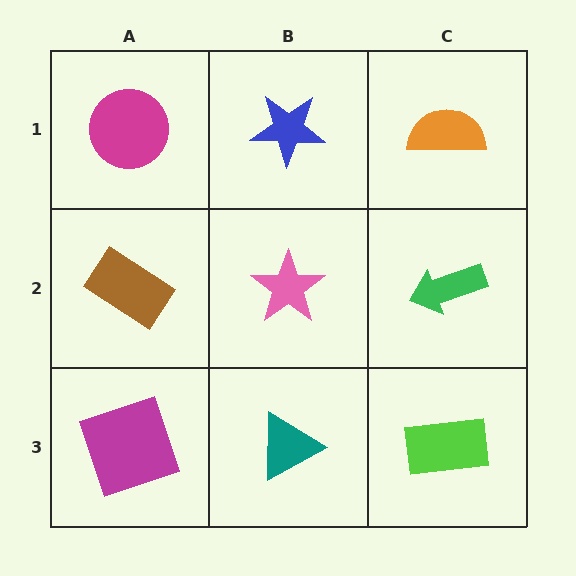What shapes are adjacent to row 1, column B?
A pink star (row 2, column B), a magenta circle (row 1, column A), an orange semicircle (row 1, column C).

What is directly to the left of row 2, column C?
A pink star.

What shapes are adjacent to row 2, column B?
A blue star (row 1, column B), a teal triangle (row 3, column B), a brown rectangle (row 2, column A), a green arrow (row 2, column C).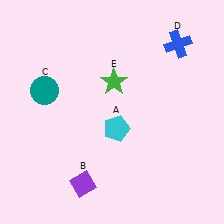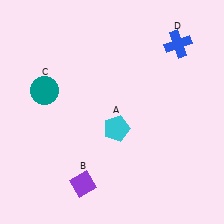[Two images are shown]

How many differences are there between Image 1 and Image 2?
There is 1 difference between the two images.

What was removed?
The green star (E) was removed in Image 2.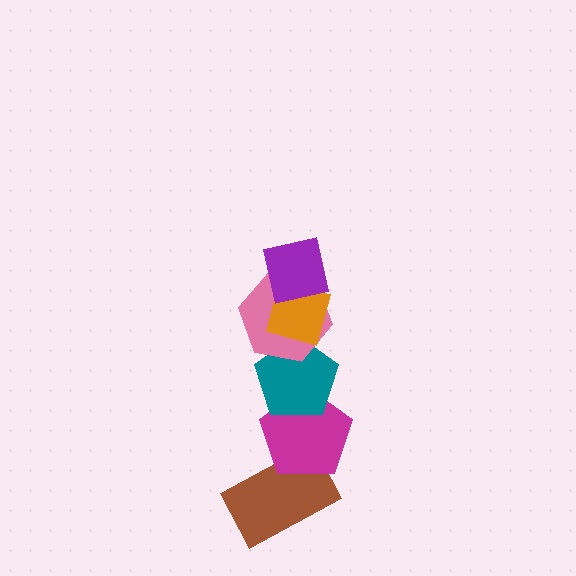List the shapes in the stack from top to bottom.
From top to bottom: the purple square, the orange diamond, the pink hexagon, the teal pentagon, the magenta pentagon, the brown rectangle.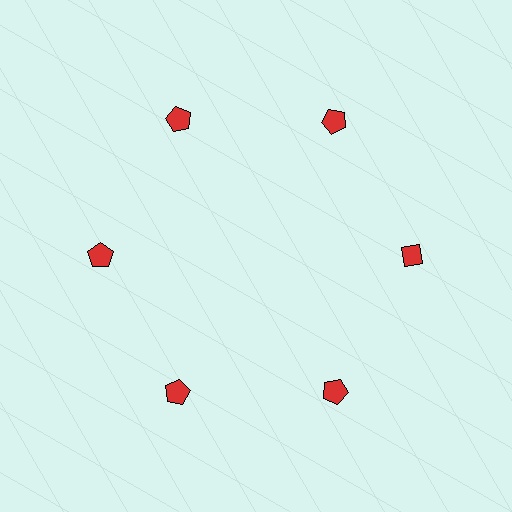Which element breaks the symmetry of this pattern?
The red diamond at roughly the 3 o'clock position breaks the symmetry. All other shapes are red pentagons.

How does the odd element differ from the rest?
It has a different shape: diamond instead of pentagon.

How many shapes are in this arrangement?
There are 6 shapes arranged in a ring pattern.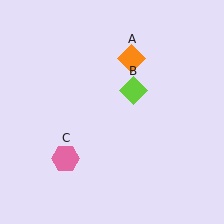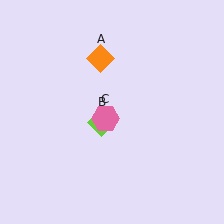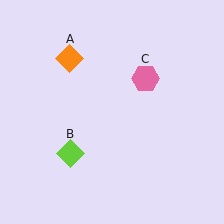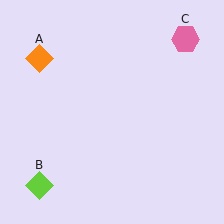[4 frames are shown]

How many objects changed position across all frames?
3 objects changed position: orange diamond (object A), lime diamond (object B), pink hexagon (object C).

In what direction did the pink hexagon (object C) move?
The pink hexagon (object C) moved up and to the right.